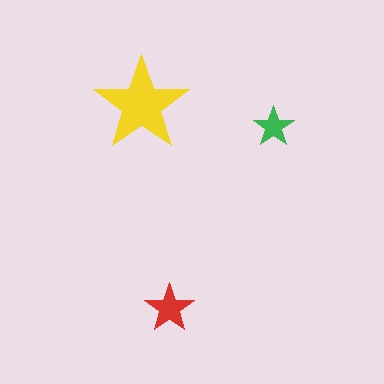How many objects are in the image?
There are 3 objects in the image.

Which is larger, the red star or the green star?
The red one.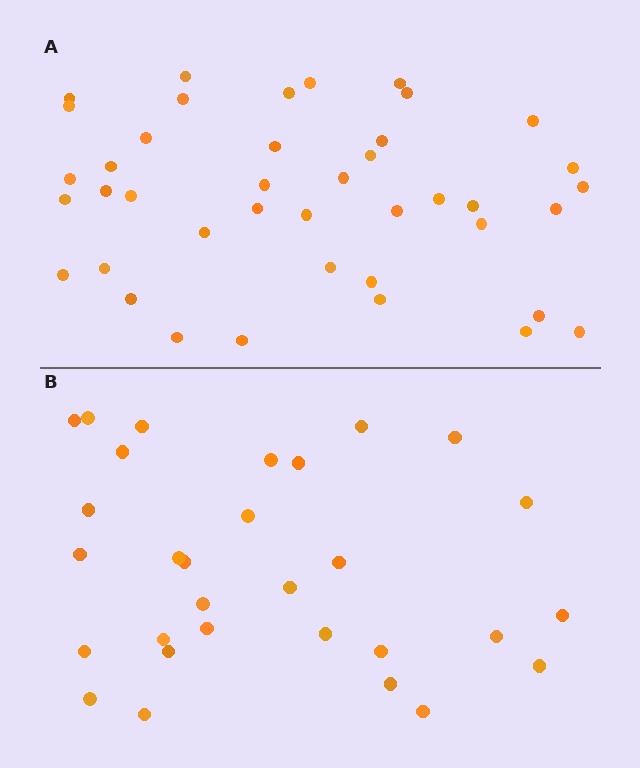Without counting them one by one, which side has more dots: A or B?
Region A (the top region) has more dots.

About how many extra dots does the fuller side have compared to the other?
Region A has roughly 12 or so more dots than region B.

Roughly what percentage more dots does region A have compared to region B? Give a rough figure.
About 35% more.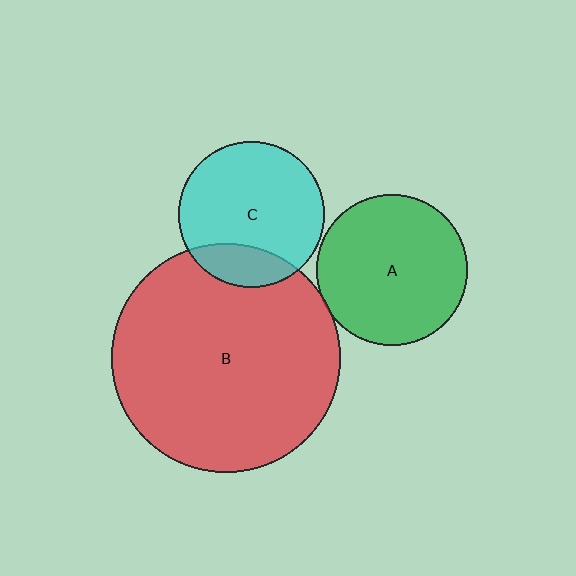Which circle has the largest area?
Circle B (red).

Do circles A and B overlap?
Yes.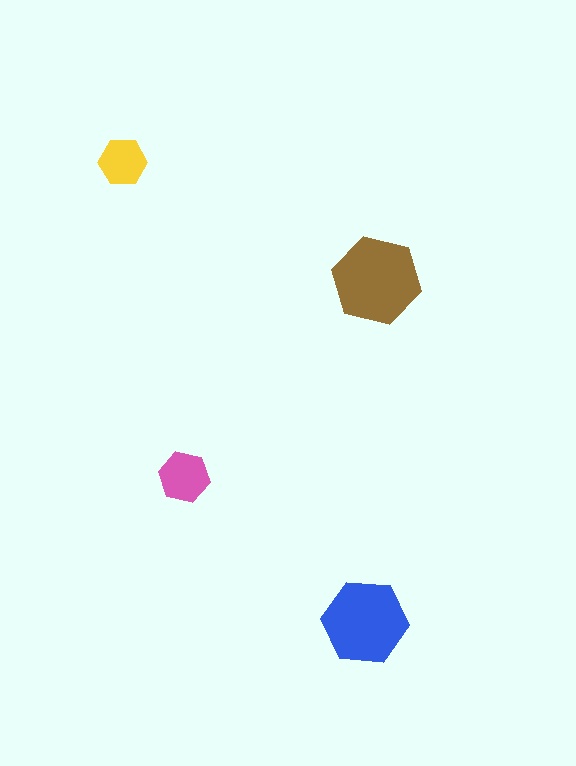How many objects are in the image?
There are 4 objects in the image.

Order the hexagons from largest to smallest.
the brown one, the blue one, the pink one, the yellow one.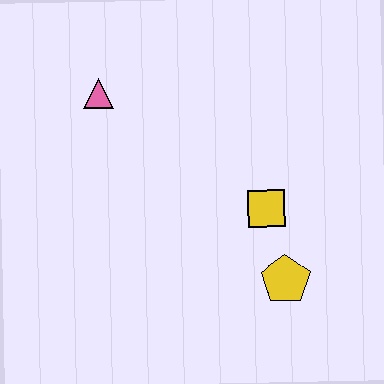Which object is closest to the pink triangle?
The yellow square is closest to the pink triangle.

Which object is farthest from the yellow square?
The pink triangle is farthest from the yellow square.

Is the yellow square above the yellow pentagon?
Yes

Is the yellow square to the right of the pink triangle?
Yes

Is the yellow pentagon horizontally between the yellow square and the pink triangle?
No